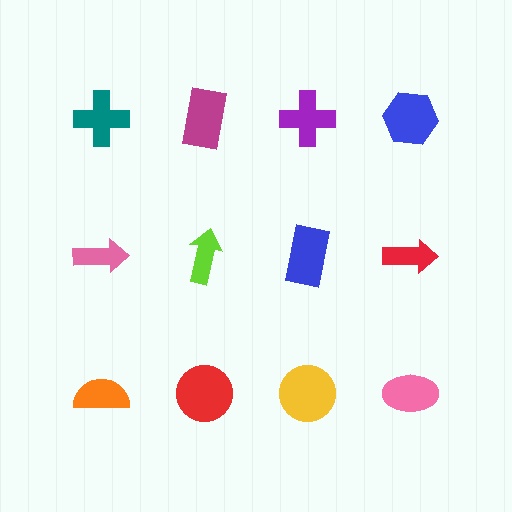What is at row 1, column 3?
A purple cross.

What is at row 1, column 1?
A teal cross.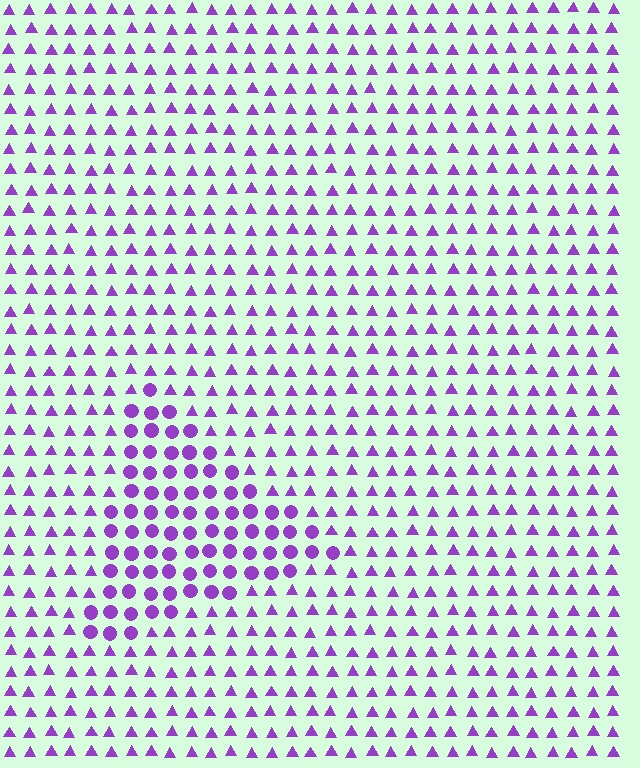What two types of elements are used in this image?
The image uses circles inside the triangle region and triangles outside it.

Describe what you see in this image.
The image is filled with small purple elements arranged in a uniform grid. A triangle-shaped region contains circles, while the surrounding area contains triangles. The boundary is defined purely by the change in element shape.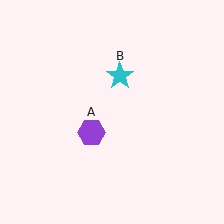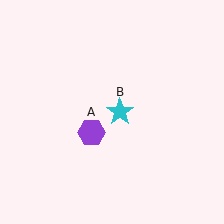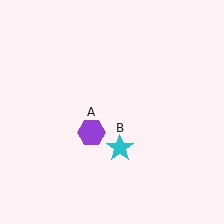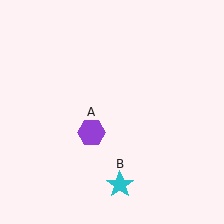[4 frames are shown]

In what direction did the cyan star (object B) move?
The cyan star (object B) moved down.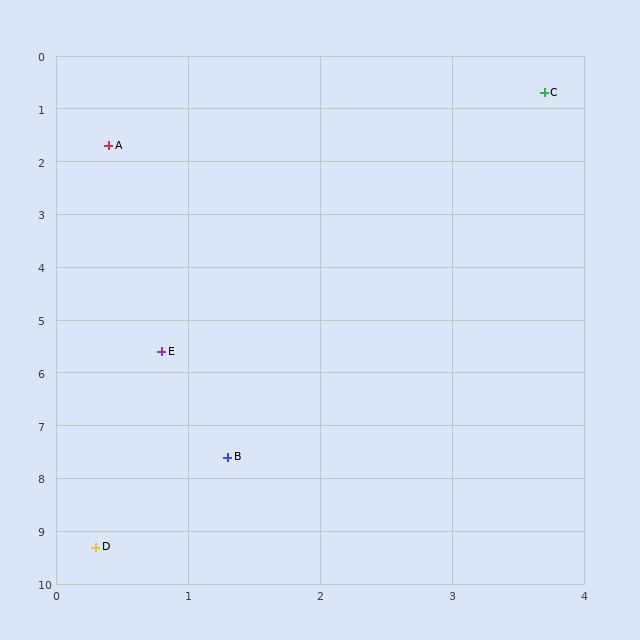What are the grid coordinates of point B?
Point B is at approximately (1.3, 7.6).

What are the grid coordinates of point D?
Point D is at approximately (0.3, 9.3).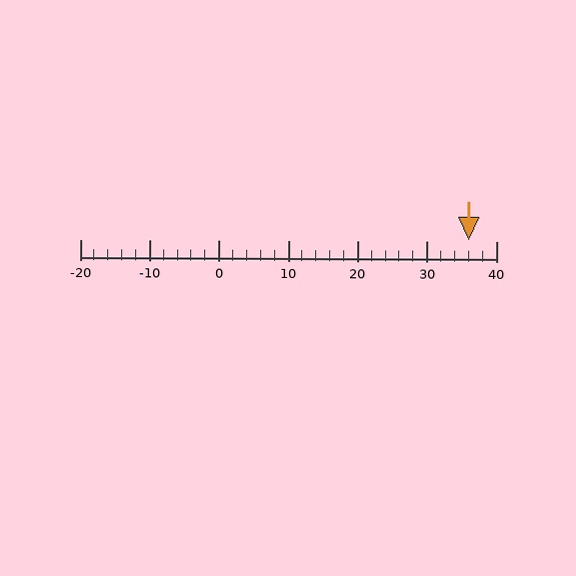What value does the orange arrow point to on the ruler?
The orange arrow points to approximately 36.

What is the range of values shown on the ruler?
The ruler shows values from -20 to 40.